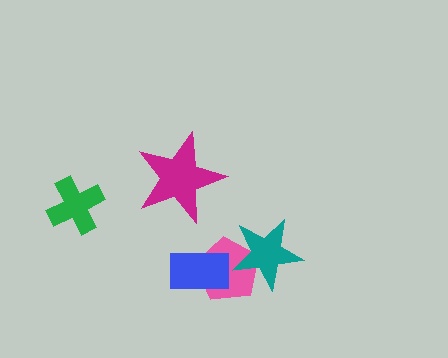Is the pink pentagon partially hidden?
Yes, it is partially covered by another shape.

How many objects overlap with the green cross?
0 objects overlap with the green cross.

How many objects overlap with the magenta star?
0 objects overlap with the magenta star.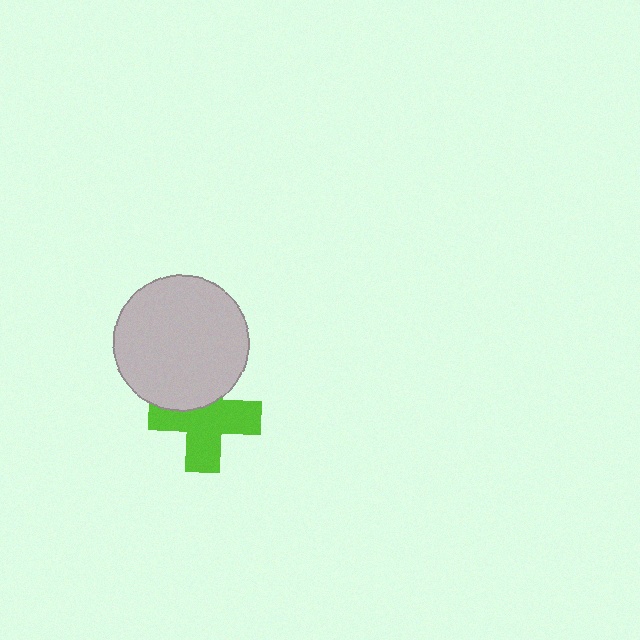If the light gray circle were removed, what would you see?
You would see the complete lime cross.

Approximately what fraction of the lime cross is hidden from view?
Roughly 32% of the lime cross is hidden behind the light gray circle.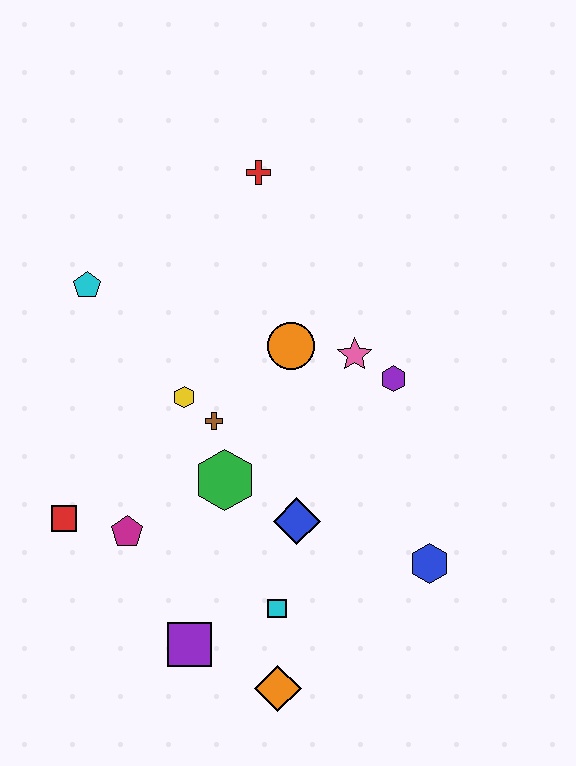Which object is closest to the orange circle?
The pink star is closest to the orange circle.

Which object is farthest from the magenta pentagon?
The red cross is farthest from the magenta pentagon.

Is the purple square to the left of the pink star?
Yes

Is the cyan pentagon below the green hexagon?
No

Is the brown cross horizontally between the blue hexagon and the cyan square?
No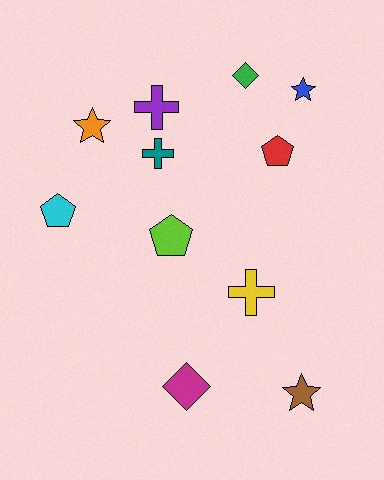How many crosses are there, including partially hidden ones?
There are 3 crosses.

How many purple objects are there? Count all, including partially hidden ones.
There is 1 purple object.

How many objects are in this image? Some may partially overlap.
There are 11 objects.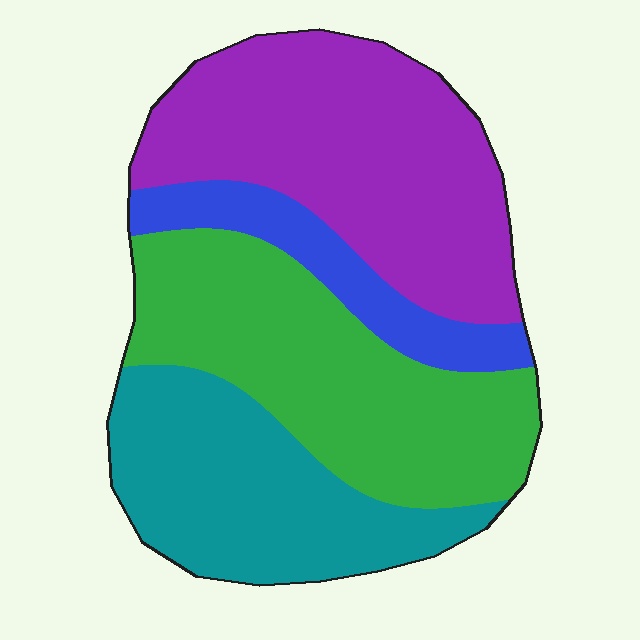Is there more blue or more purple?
Purple.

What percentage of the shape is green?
Green covers roughly 30% of the shape.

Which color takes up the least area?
Blue, at roughly 10%.